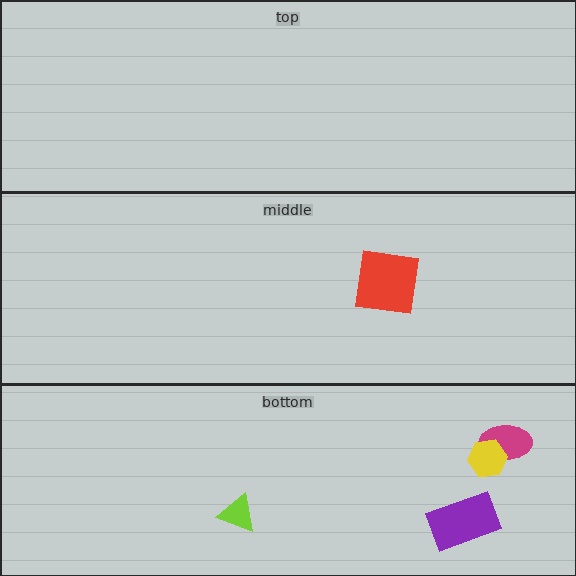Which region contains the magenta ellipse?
The bottom region.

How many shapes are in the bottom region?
4.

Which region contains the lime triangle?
The bottom region.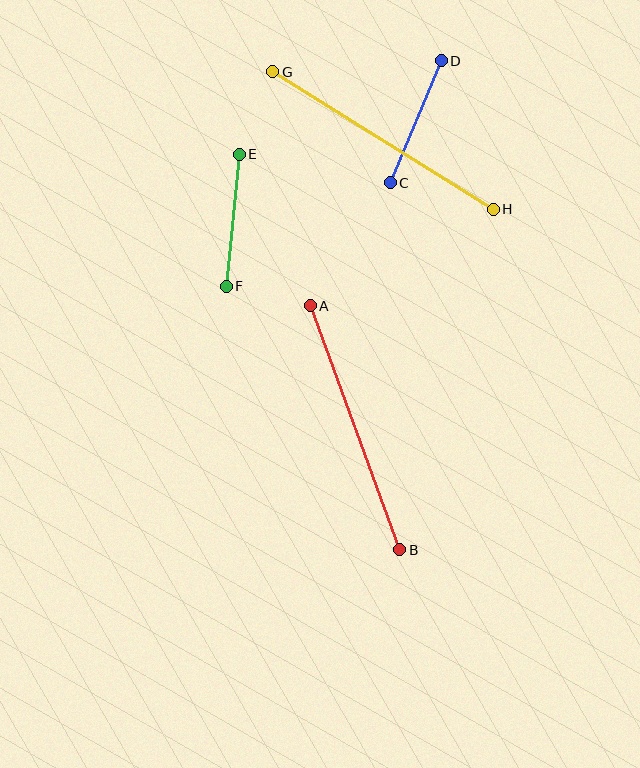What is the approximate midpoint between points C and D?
The midpoint is at approximately (416, 122) pixels.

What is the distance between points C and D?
The distance is approximately 133 pixels.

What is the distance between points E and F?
The distance is approximately 132 pixels.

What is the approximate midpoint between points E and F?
The midpoint is at approximately (233, 220) pixels.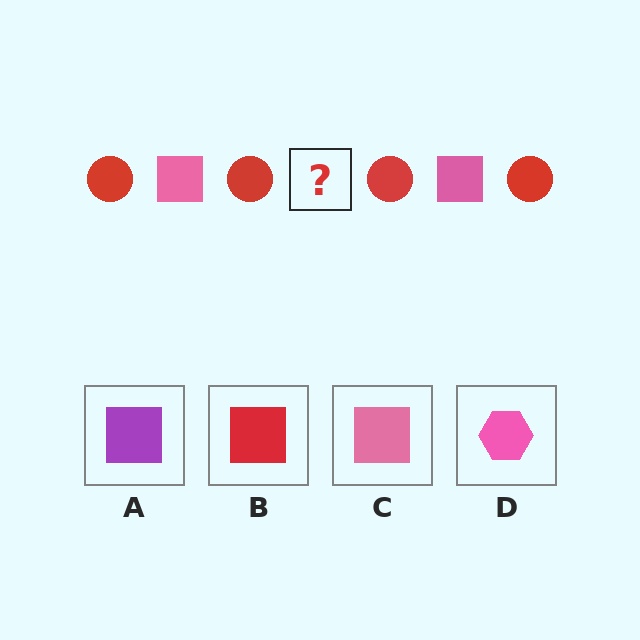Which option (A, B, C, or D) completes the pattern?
C.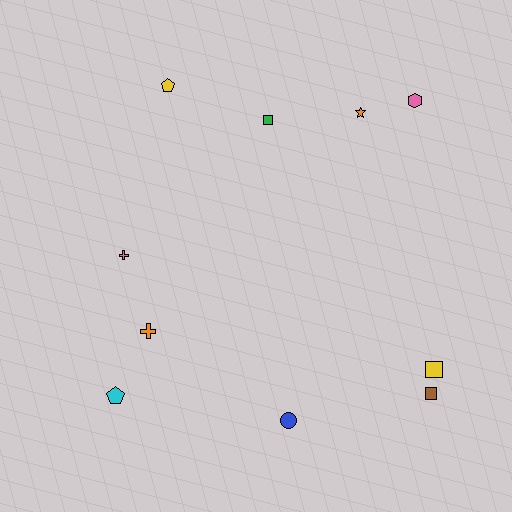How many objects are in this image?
There are 10 objects.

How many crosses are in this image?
There are 2 crosses.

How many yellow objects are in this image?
There are 2 yellow objects.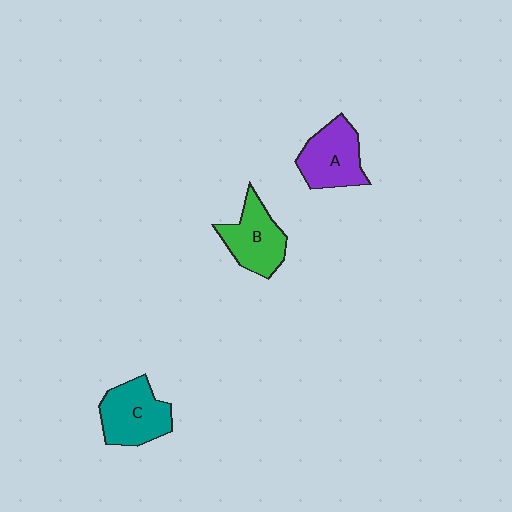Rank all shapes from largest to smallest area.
From largest to smallest: C (teal), A (purple), B (green).